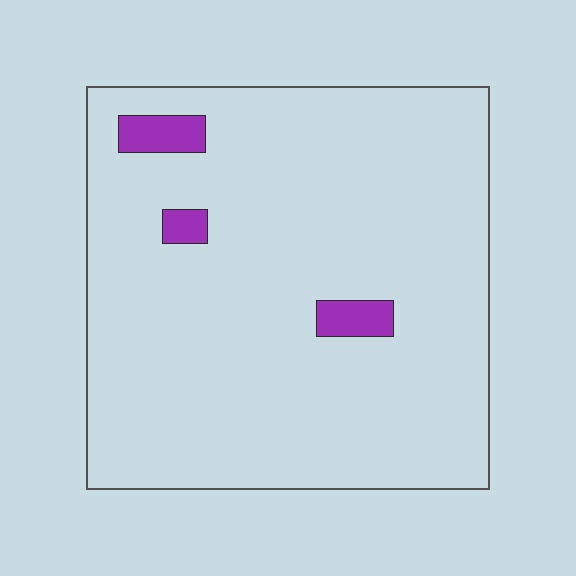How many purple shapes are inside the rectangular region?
3.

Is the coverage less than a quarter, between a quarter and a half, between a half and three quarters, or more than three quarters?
Less than a quarter.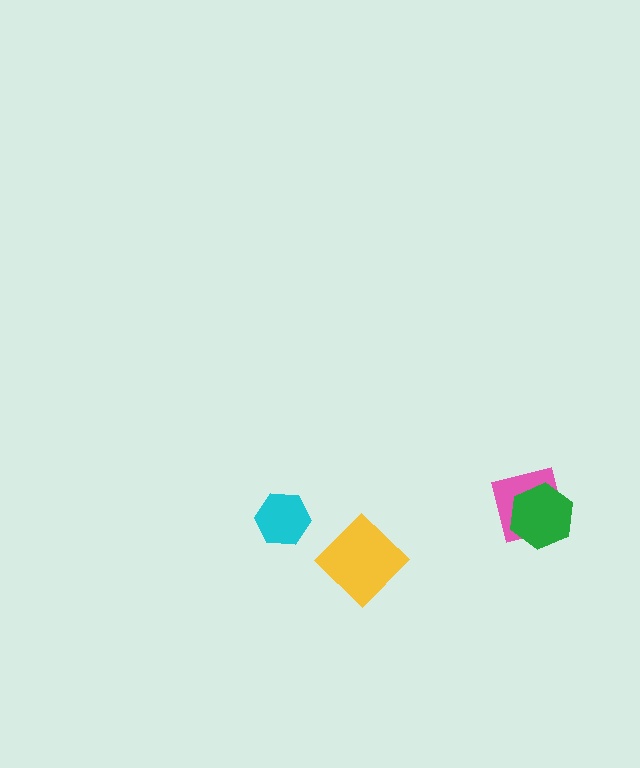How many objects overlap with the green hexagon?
1 object overlaps with the green hexagon.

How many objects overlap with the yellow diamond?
0 objects overlap with the yellow diamond.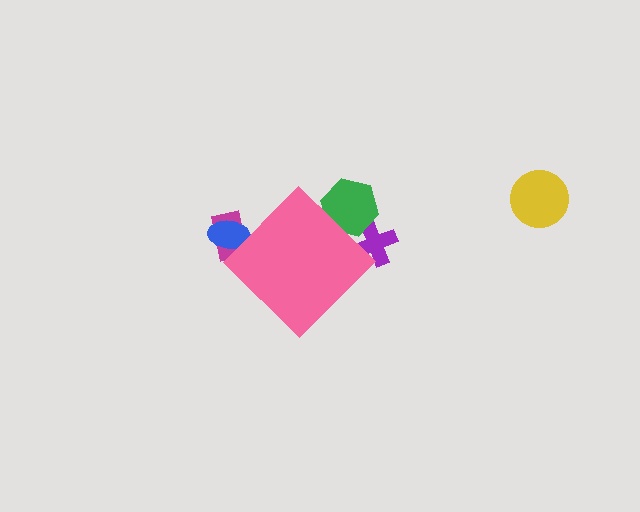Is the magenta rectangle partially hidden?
Yes, the magenta rectangle is partially hidden behind the pink diamond.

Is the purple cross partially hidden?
Yes, the purple cross is partially hidden behind the pink diamond.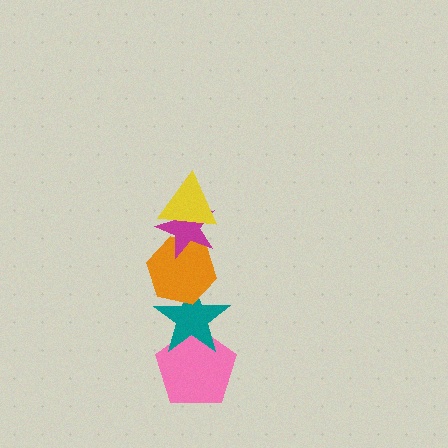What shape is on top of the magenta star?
The yellow triangle is on top of the magenta star.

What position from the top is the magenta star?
The magenta star is 2nd from the top.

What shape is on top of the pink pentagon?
The teal star is on top of the pink pentagon.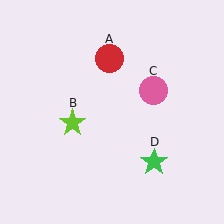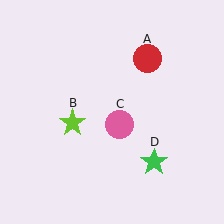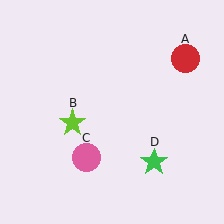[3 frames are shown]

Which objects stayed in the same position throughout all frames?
Lime star (object B) and green star (object D) remained stationary.